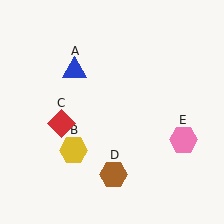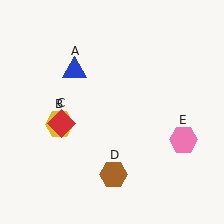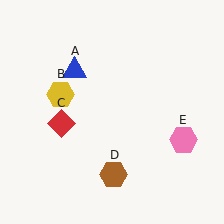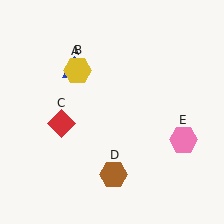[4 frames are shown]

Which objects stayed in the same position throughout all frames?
Blue triangle (object A) and red diamond (object C) and brown hexagon (object D) and pink hexagon (object E) remained stationary.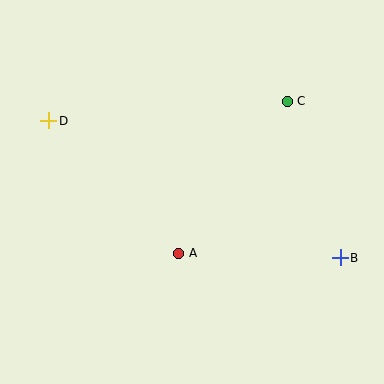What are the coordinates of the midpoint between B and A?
The midpoint between B and A is at (259, 256).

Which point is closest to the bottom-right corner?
Point B is closest to the bottom-right corner.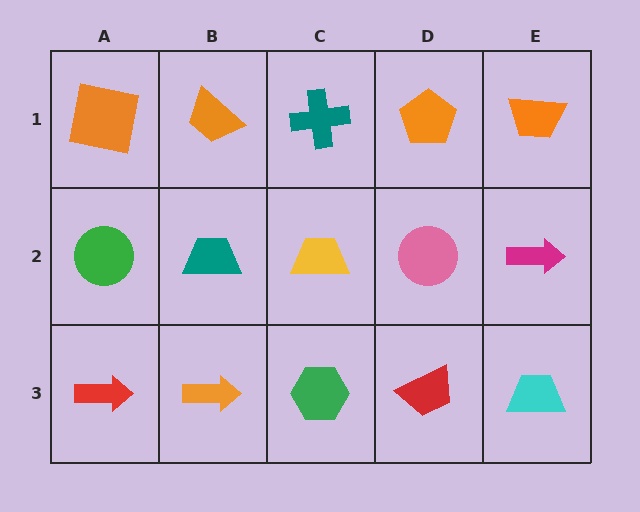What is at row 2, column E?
A magenta arrow.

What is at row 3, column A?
A red arrow.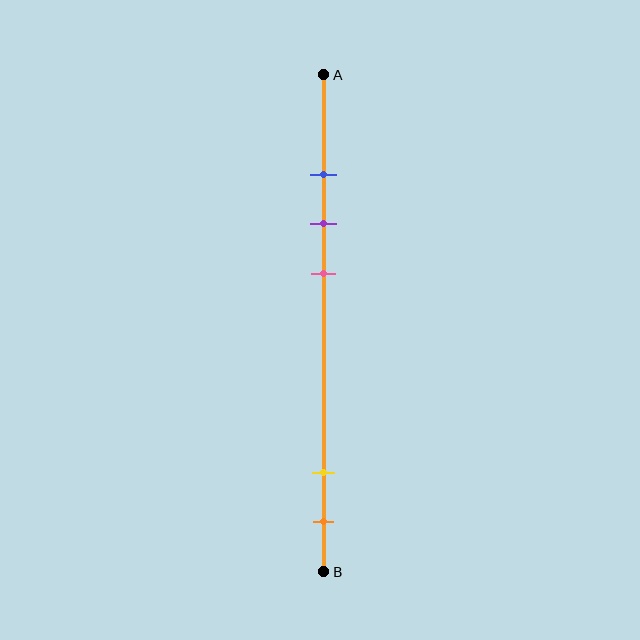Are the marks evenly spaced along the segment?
No, the marks are not evenly spaced.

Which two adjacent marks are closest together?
The blue and purple marks are the closest adjacent pair.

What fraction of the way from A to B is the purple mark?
The purple mark is approximately 30% (0.3) of the way from A to B.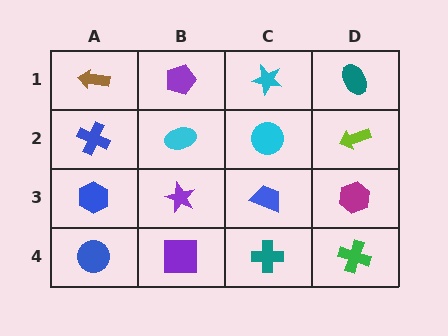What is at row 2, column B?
A cyan ellipse.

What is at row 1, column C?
A cyan star.